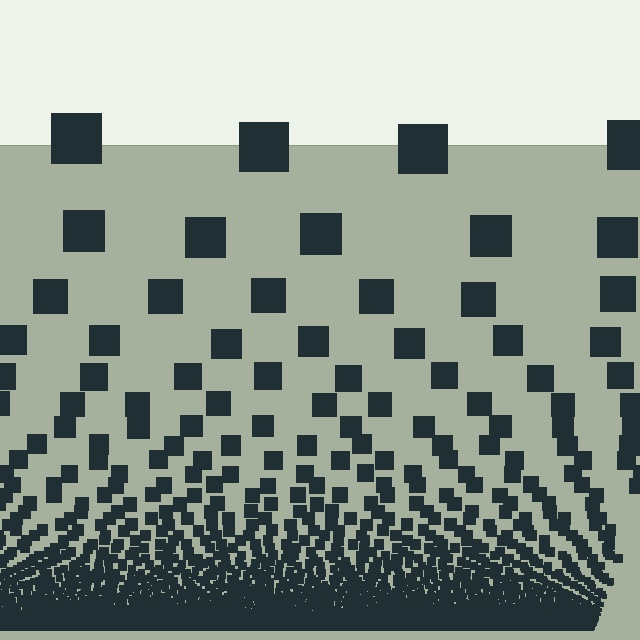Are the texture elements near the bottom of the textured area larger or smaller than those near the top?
Smaller. The gradient is inverted — elements near the bottom are smaller and denser.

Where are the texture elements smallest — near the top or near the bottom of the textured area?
Near the bottom.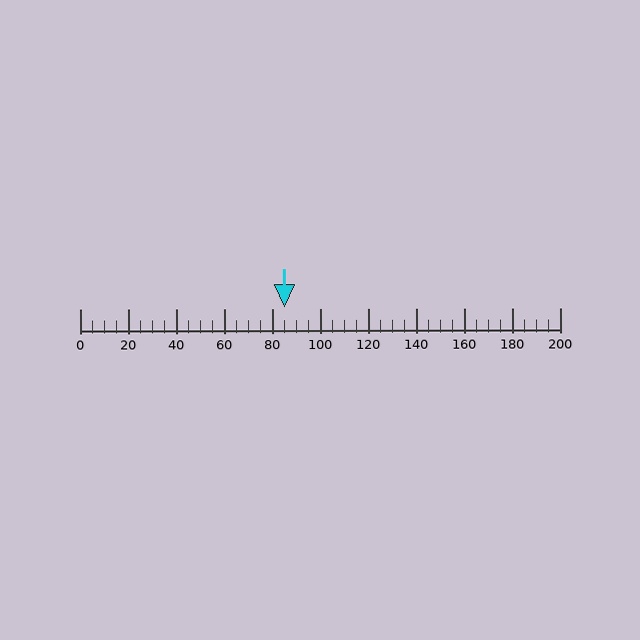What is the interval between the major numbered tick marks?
The major tick marks are spaced 20 units apart.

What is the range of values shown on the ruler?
The ruler shows values from 0 to 200.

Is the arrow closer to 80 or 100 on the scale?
The arrow is closer to 80.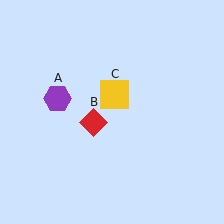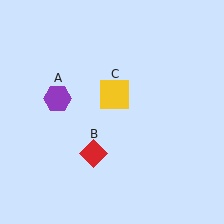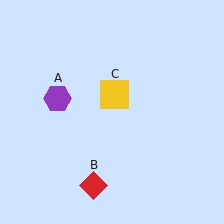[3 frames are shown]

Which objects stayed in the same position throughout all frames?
Purple hexagon (object A) and yellow square (object C) remained stationary.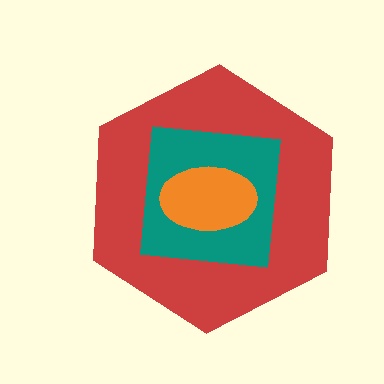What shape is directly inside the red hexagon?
The teal square.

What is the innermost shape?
The orange ellipse.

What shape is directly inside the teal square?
The orange ellipse.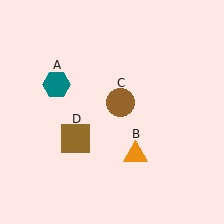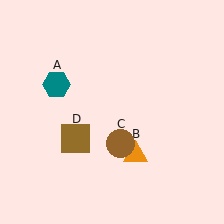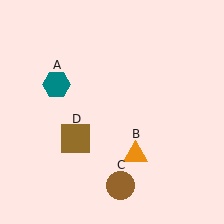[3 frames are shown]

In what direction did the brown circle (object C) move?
The brown circle (object C) moved down.